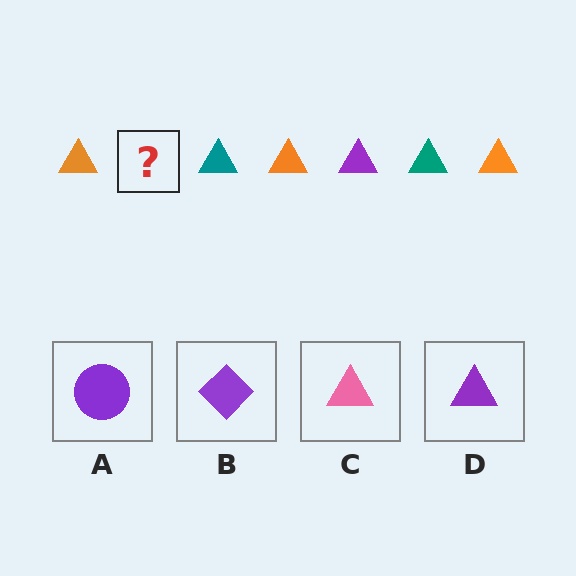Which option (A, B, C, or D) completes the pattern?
D.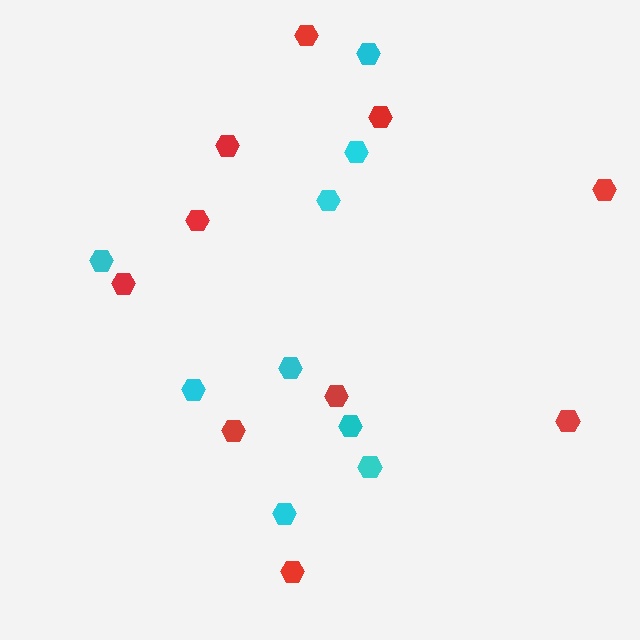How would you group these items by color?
There are 2 groups: one group of red hexagons (10) and one group of cyan hexagons (9).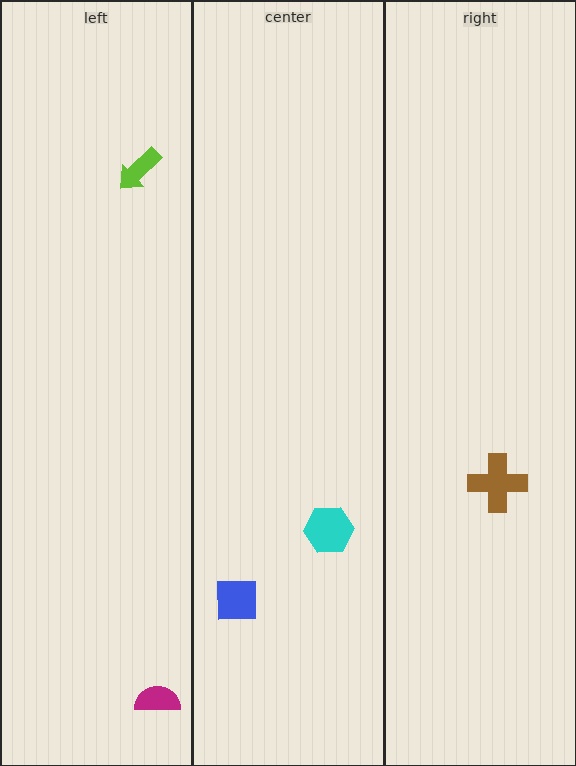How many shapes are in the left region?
2.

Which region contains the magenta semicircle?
The left region.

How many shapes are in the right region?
1.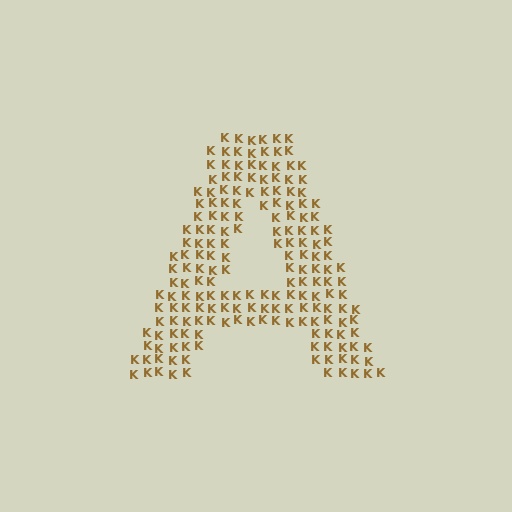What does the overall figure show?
The overall figure shows the letter A.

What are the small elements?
The small elements are letter K's.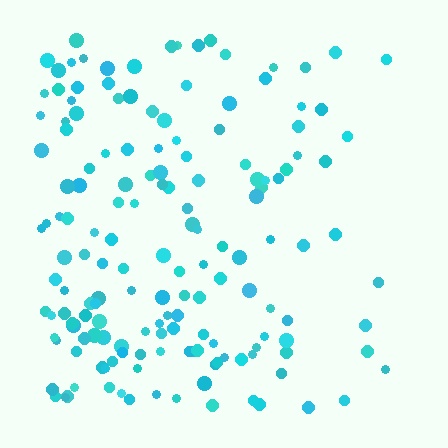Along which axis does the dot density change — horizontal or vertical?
Horizontal.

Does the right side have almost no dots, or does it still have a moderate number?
Still a moderate number, just noticeably fewer than the left.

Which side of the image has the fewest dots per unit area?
The right.